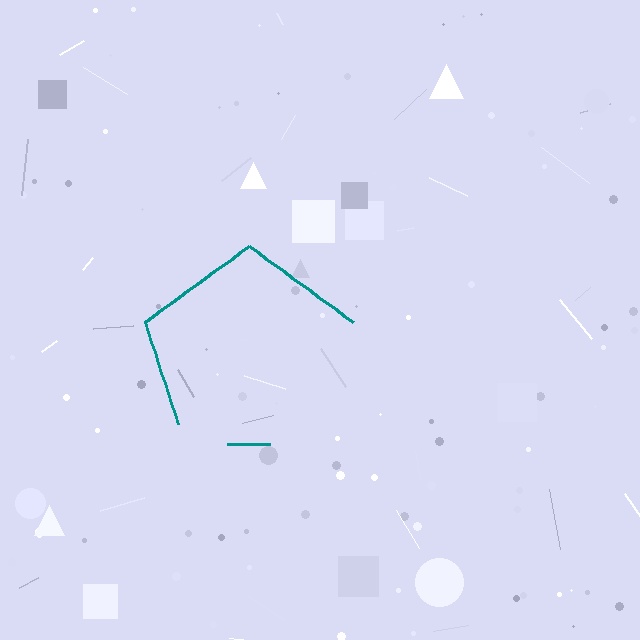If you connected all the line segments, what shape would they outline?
They would outline a pentagon.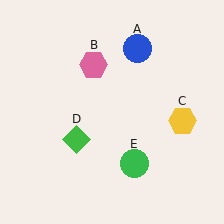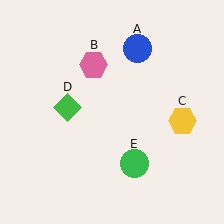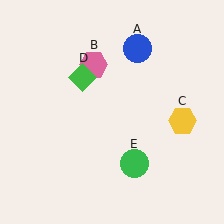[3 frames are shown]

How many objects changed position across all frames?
1 object changed position: green diamond (object D).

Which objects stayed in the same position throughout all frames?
Blue circle (object A) and pink hexagon (object B) and yellow hexagon (object C) and green circle (object E) remained stationary.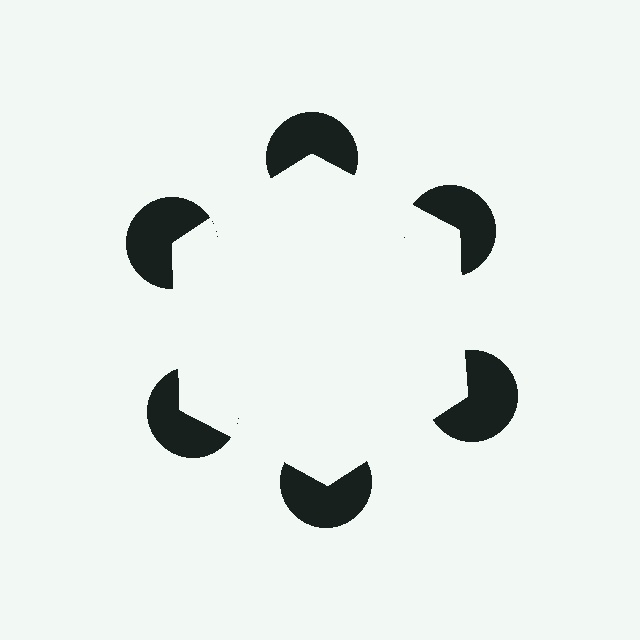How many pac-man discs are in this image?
There are 6 — one at each vertex of the illusory hexagon.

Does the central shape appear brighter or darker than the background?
It typically appears slightly brighter than the background, even though no actual brightness change is drawn.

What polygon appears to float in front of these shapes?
An illusory hexagon — its edges are inferred from the aligned wedge cuts in the pac-man discs, not physically drawn.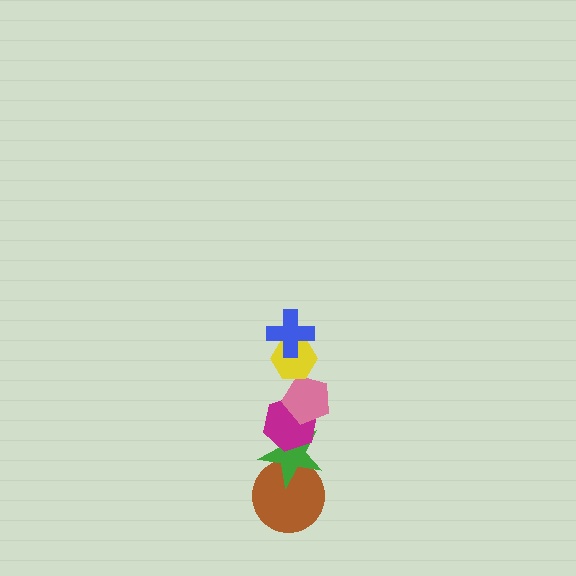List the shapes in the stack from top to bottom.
From top to bottom: the blue cross, the yellow hexagon, the pink pentagon, the magenta hexagon, the green star, the brown circle.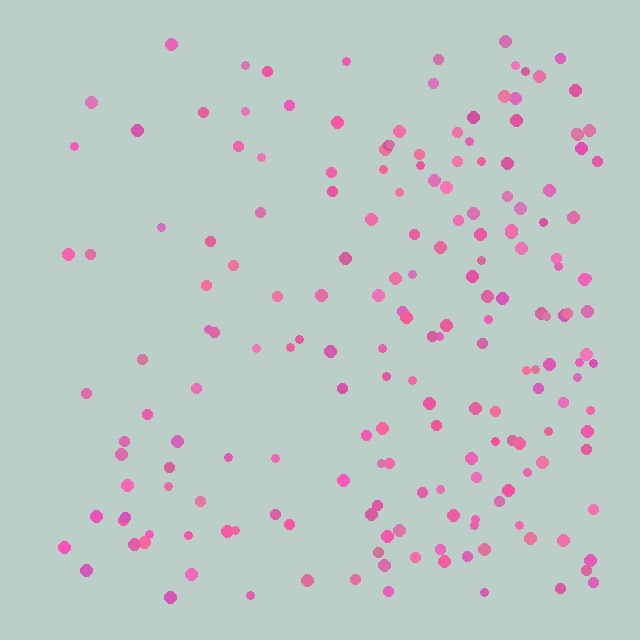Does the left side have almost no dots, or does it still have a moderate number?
Still a moderate number, just noticeably fewer than the right.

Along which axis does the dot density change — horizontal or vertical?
Horizontal.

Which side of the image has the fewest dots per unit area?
The left.